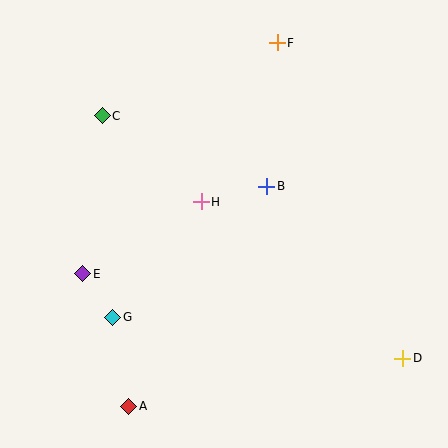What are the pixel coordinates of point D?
Point D is at (403, 358).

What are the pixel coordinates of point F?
Point F is at (277, 43).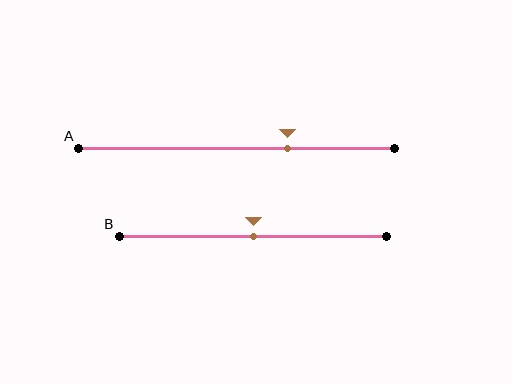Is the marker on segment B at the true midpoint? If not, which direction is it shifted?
Yes, the marker on segment B is at the true midpoint.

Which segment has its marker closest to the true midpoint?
Segment B has its marker closest to the true midpoint.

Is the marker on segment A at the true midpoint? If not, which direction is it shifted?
No, the marker on segment A is shifted to the right by about 16% of the segment length.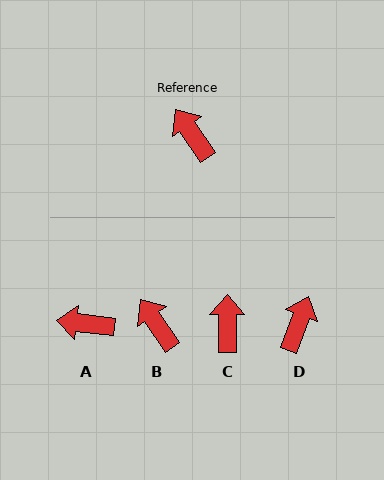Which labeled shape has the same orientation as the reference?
B.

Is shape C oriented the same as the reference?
No, it is off by about 34 degrees.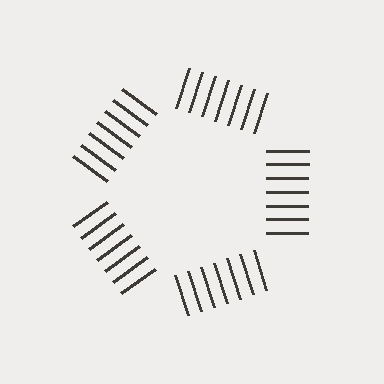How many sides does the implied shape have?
5 sides — the line-ends trace a pentagon.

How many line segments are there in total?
35 — 7 along each of the 5 edges.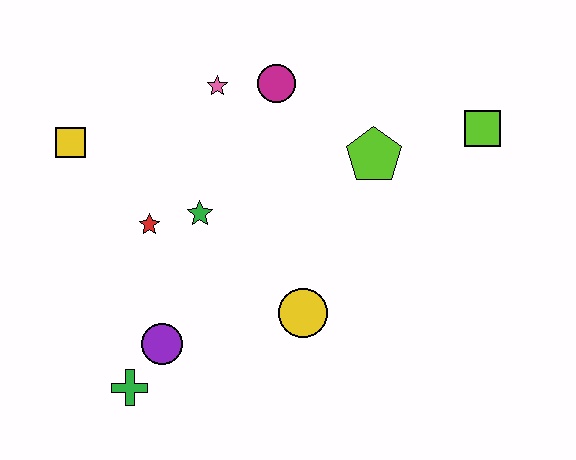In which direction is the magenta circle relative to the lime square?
The magenta circle is to the left of the lime square.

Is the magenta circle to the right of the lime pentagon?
No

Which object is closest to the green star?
The red star is closest to the green star.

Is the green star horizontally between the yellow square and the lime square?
Yes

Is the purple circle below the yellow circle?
Yes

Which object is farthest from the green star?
The lime square is farthest from the green star.